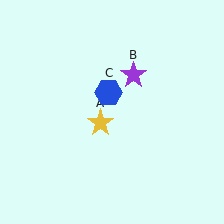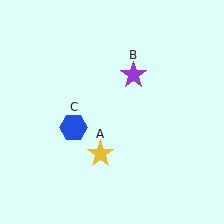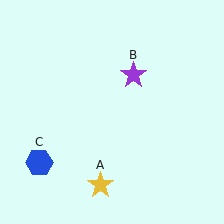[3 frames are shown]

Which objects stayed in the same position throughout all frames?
Purple star (object B) remained stationary.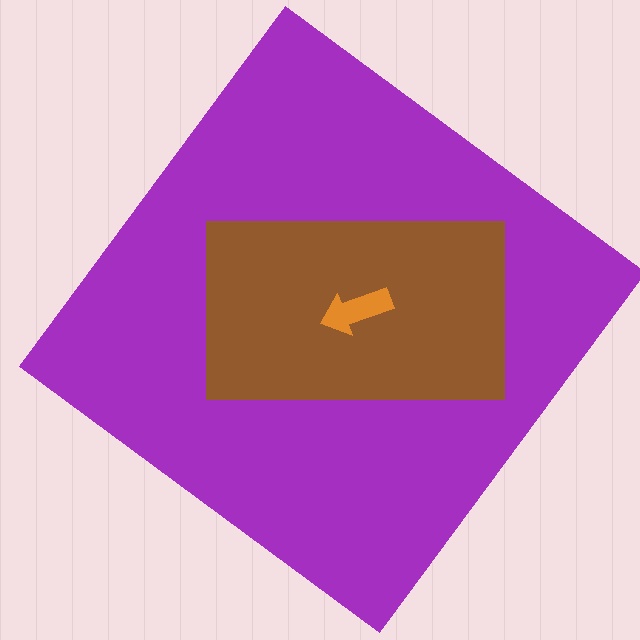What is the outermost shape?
The purple diamond.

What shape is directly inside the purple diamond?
The brown rectangle.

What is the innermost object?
The orange arrow.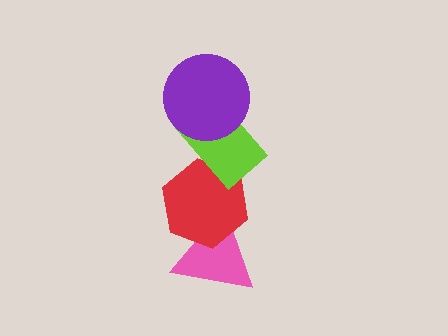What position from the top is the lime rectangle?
The lime rectangle is 2nd from the top.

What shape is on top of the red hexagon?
The lime rectangle is on top of the red hexagon.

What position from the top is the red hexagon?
The red hexagon is 3rd from the top.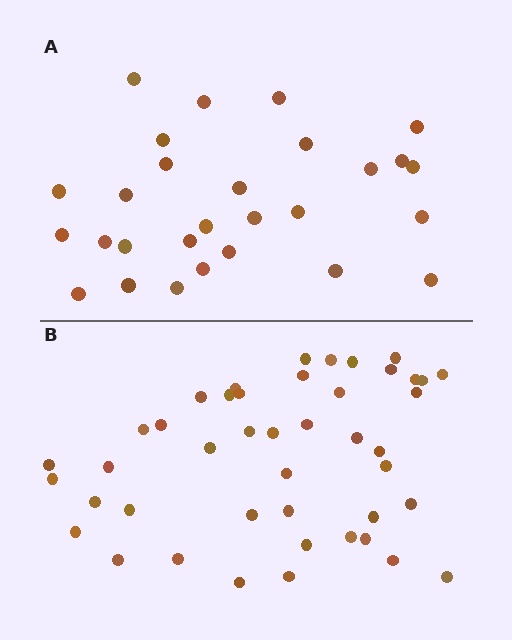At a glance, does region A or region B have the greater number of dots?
Region B (the bottom region) has more dots.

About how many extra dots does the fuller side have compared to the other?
Region B has approximately 15 more dots than region A.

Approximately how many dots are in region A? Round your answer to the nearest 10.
About 30 dots. (The exact count is 28, which rounds to 30.)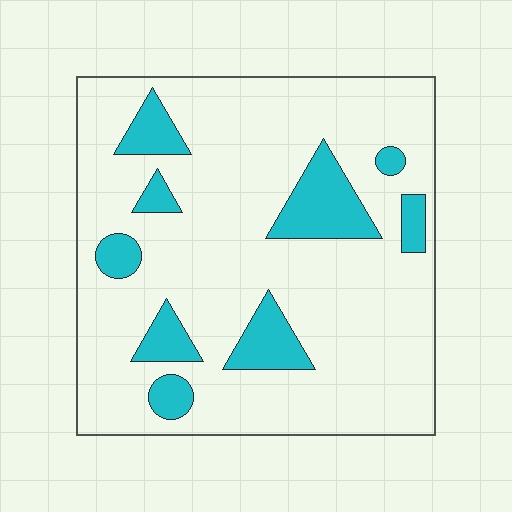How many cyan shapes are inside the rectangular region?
9.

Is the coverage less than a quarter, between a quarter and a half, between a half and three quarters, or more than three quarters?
Less than a quarter.